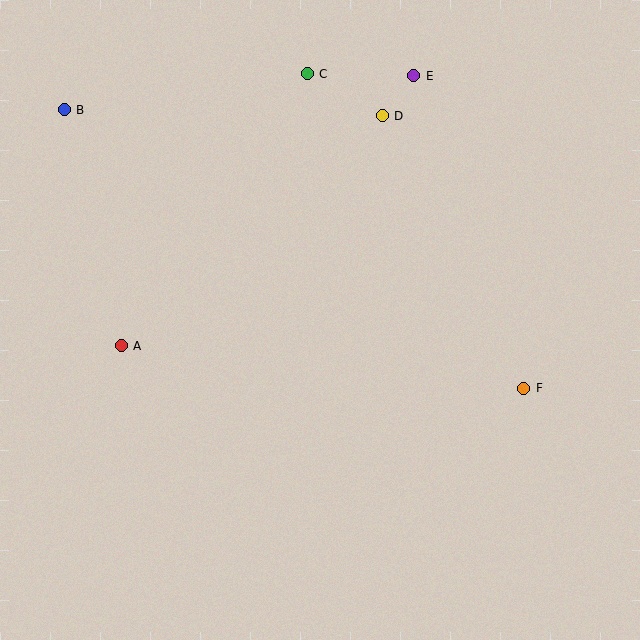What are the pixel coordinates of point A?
Point A is at (121, 346).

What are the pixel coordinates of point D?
Point D is at (382, 116).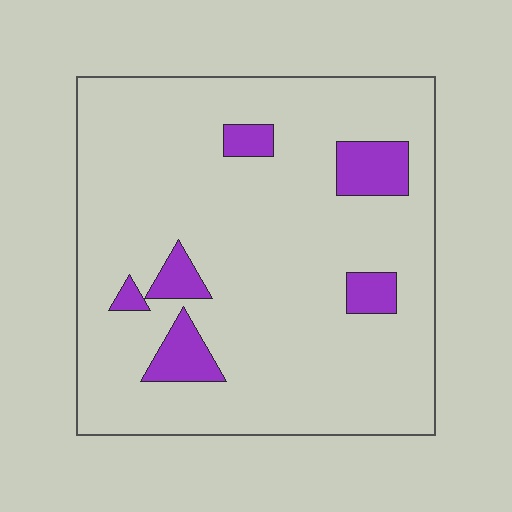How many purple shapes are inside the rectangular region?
6.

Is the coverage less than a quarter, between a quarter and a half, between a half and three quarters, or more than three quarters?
Less than a quarter.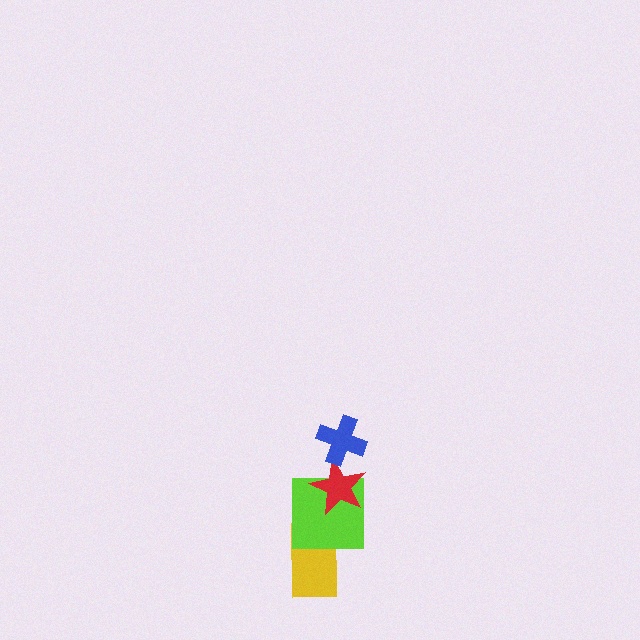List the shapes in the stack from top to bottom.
From top to bottom: the blue cross, the red star, the lime square, the yellow rectangle.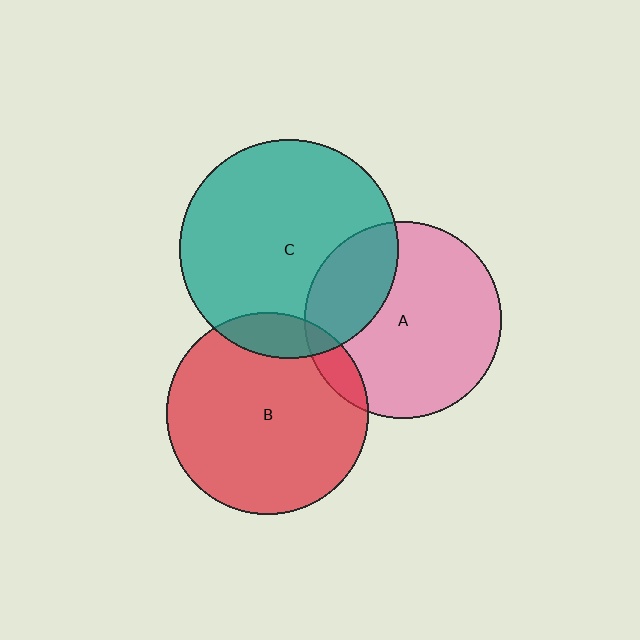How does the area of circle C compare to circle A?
Approximately 1.2 times.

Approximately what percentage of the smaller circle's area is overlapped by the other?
Approximately 10%.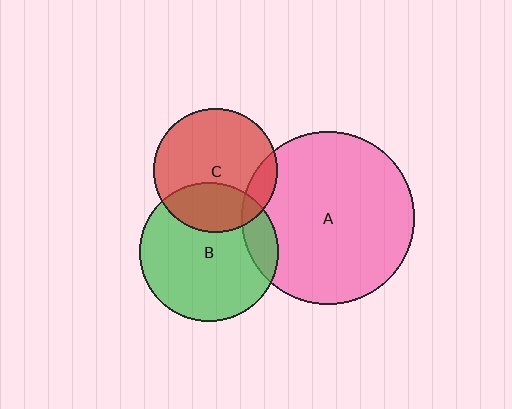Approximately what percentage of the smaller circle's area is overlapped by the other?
Approximately 10%.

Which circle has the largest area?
Circle A (pink).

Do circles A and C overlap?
Yes.